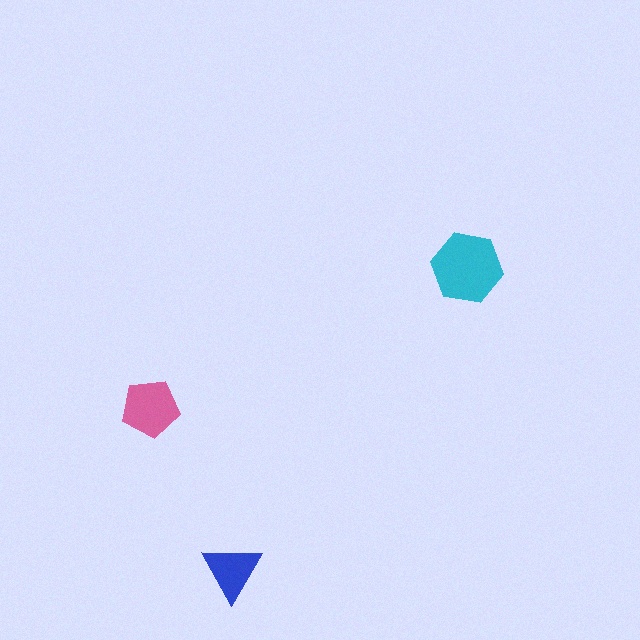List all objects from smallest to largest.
The blue triangle, the pink pentagon, the cyan hexagon.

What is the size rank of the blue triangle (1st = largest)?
3rd.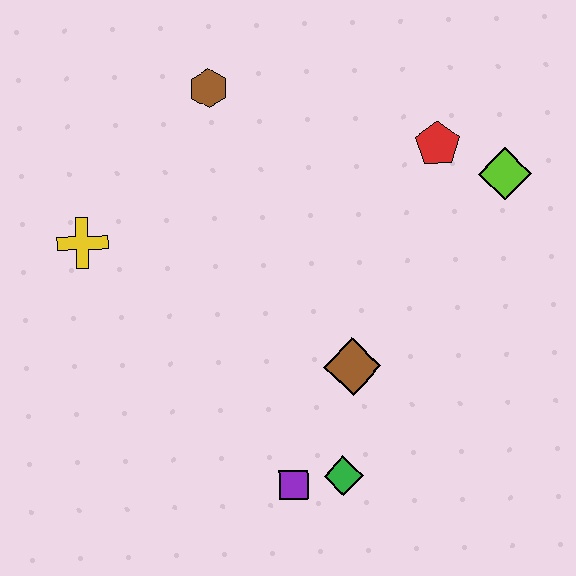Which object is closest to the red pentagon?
The lime diamond is closest to the red pentagon.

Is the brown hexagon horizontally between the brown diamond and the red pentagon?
No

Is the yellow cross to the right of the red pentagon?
No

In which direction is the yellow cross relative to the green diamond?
The yellow cross is to the left of the green diamond.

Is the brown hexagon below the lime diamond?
No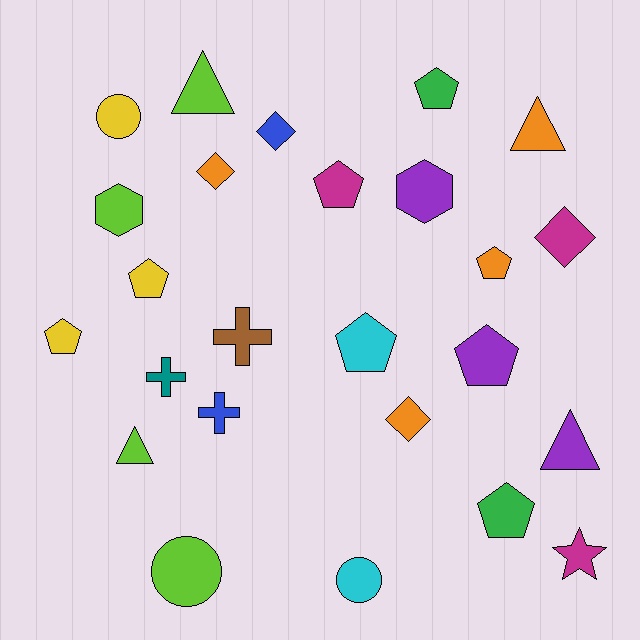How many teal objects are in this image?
There is 1 teal object.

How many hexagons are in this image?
There are 2 hexagons.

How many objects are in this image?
There are 25 objects.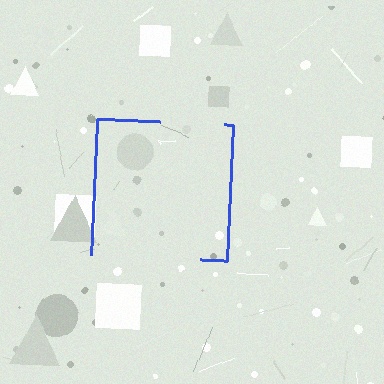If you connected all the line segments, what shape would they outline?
They would outline a square.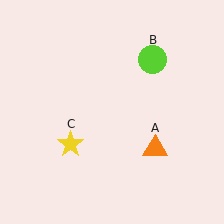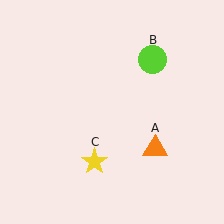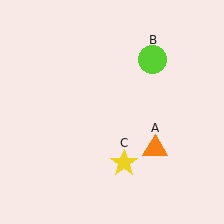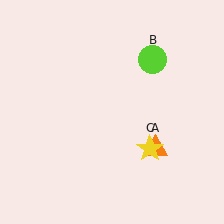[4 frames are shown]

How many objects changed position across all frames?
1 object changed position: yellow star (object C).